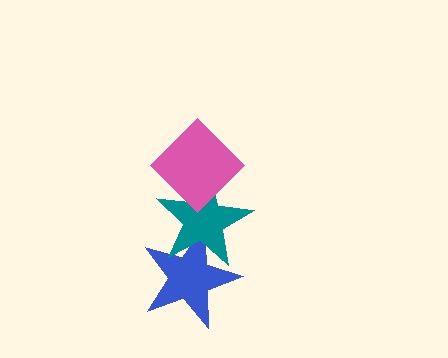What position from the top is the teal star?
The teal star is 2nd from the top.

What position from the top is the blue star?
The blue star is 3rd from the top.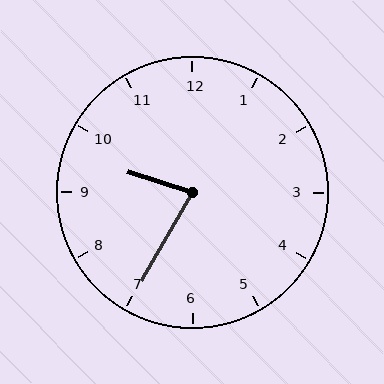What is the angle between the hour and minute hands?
Approximately 78 degrees.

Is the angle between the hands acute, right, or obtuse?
It is acute.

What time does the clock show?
9:35.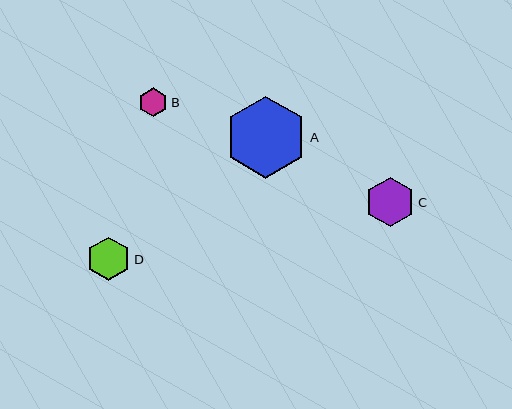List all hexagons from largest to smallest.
From largest to smallest: A, C, D, B.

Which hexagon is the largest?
Hexagon A is the largest with a size of approximately 82 pixels.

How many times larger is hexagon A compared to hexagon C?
Hexagon A is approximately 1.7 times the size of hexagon C.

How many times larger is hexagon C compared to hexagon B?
Hexagon C is approximately 1.7 times the size of hexagon B.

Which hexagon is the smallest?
Hexagon B is the smallest with a size of approximately 29 pixels.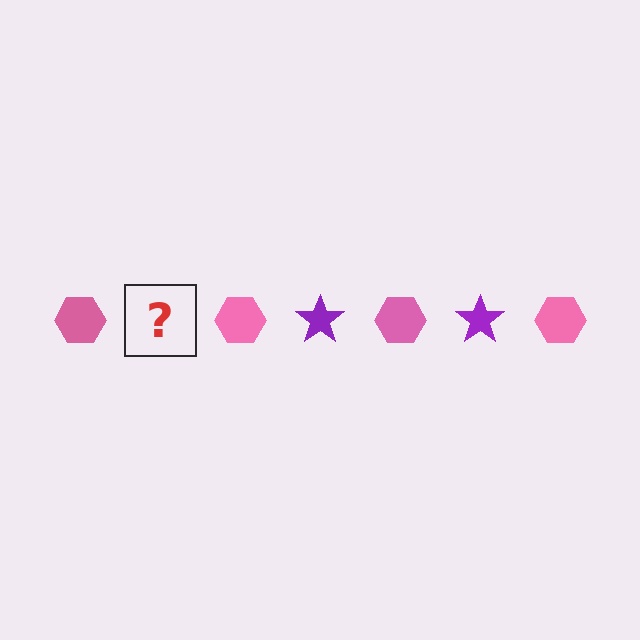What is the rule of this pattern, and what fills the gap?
The rule is that the pattern alternates between pink hexagon and purple star. The gap should be filled with a purple star.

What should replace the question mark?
The question mark should be replaced with a purple star.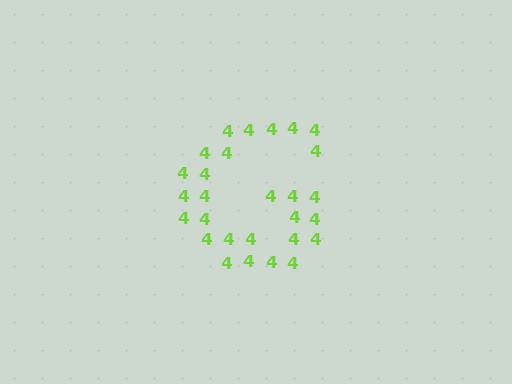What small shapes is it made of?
It is made of small digit 4's.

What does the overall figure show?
The overall figure shows the letter G.